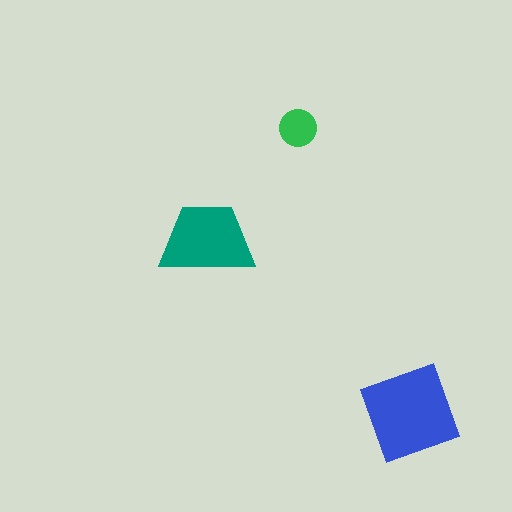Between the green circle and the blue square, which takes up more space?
The blue square.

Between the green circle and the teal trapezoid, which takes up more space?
The teal trapezoid.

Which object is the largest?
The blue square.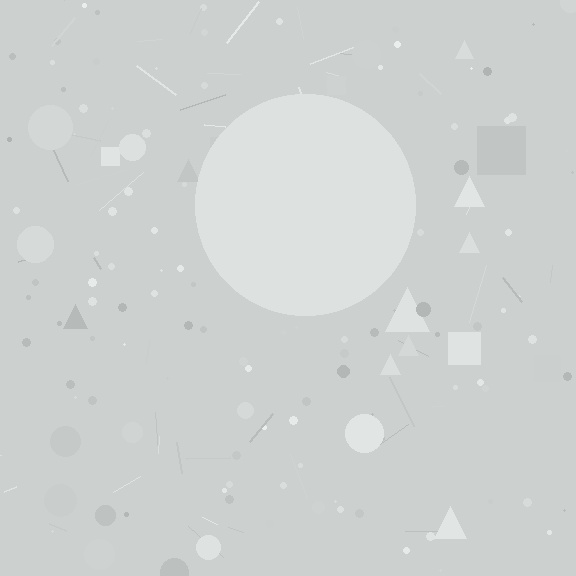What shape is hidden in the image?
A circle is hidden in the image.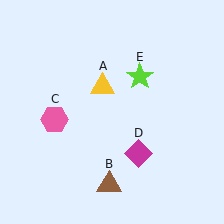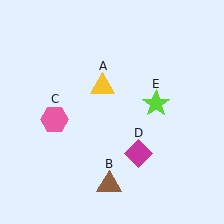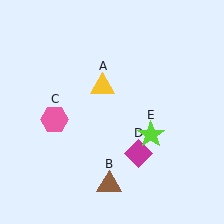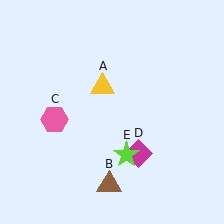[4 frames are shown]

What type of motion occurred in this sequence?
The lime star (object E) rotated clockwise around the center of the scene.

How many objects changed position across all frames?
1 object changed position: lime star (object E).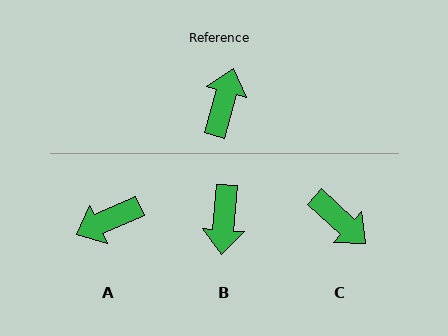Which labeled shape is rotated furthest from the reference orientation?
B, about 169 degrees away.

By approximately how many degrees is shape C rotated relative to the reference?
Approximately 117 degrees clockwise.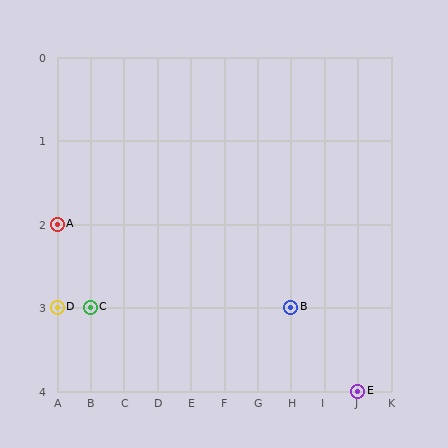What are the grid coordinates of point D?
Point D is at grid coordinates (A, 3).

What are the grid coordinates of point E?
Point E is at grid coordinates (J, 4).